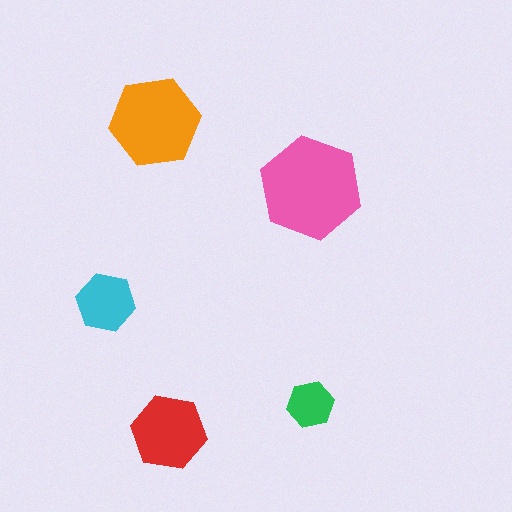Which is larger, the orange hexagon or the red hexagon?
The orange one.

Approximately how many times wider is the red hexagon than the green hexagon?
About 1.5 times wider.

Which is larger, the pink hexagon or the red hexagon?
The pink one.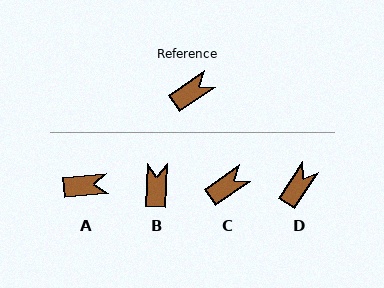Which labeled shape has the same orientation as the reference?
C.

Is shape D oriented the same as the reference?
No, it is off by about 23 degrees.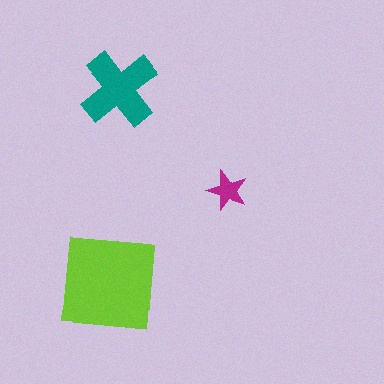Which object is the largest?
The lime square.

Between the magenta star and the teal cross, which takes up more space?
The teal cross.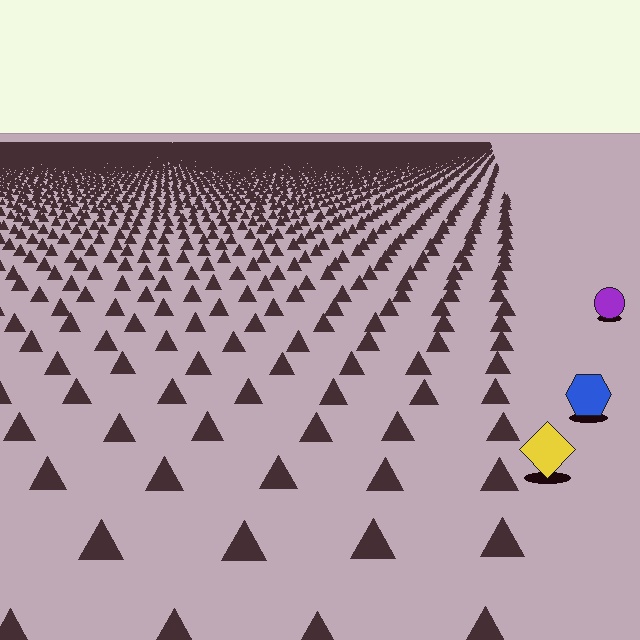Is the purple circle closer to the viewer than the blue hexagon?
No. The blue hexagon is closer — you can tell from the texture gradient: the ground texture is coarser near it.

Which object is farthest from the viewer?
The purple circle is farthest from the viewer. It appears smaller and the ground texture around it is denser.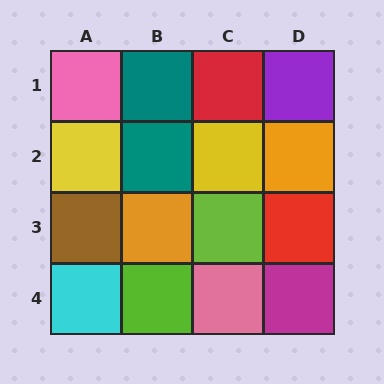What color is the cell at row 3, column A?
Brown.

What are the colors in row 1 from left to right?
Pink, teal, red, purple.